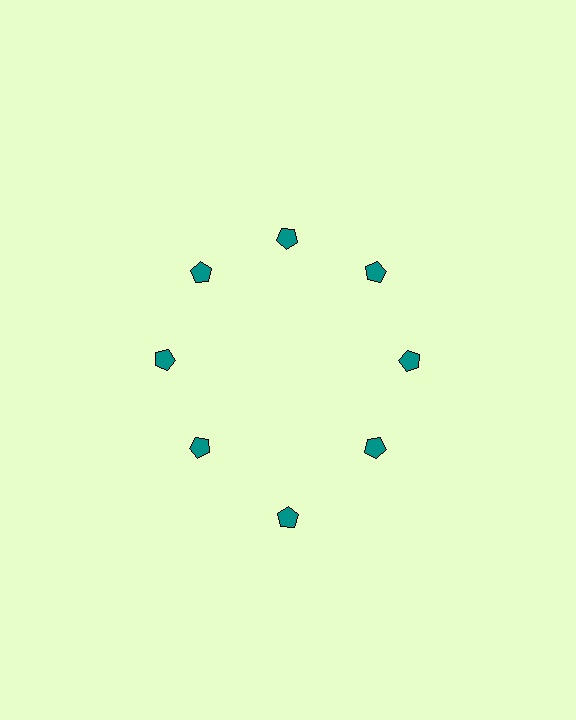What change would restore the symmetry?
The symmetry would be restored by moving it inward, back onto the ring so that all 8 pentagons sit at equal angles and equal distance from the center.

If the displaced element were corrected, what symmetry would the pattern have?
It would have 8-fold rotational symmetry — the pattern would map onto itself every 45 degrees.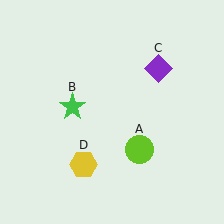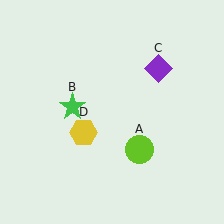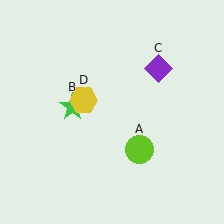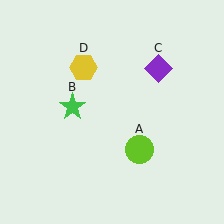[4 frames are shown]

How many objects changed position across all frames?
1 object changed position: yellow hexagon (object D).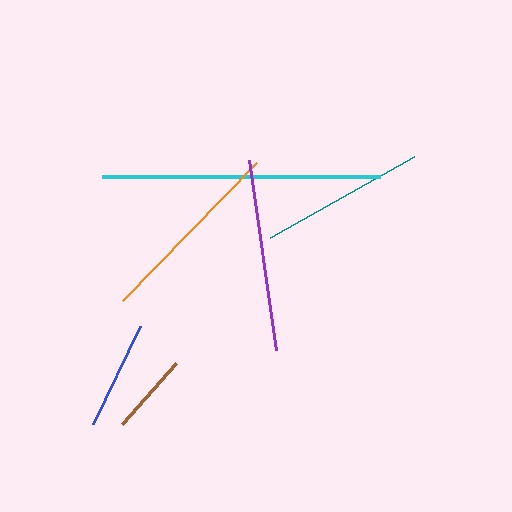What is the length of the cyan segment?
The cyan segment is approximately 277 pixels long.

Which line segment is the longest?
The cyan line is the longest at approximately 277 pixels.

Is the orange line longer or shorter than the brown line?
The orange line is longer than the brown line.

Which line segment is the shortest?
The brown line is the shortest at approximately 81 pixels.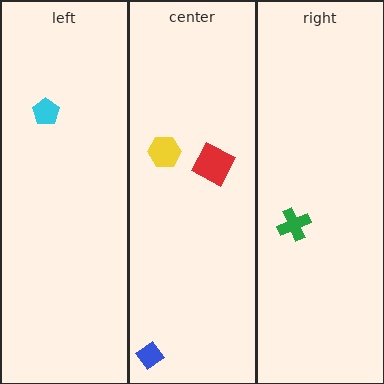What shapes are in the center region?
The red square, the blue diamond, the yellow hexagon.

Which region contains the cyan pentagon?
The left region.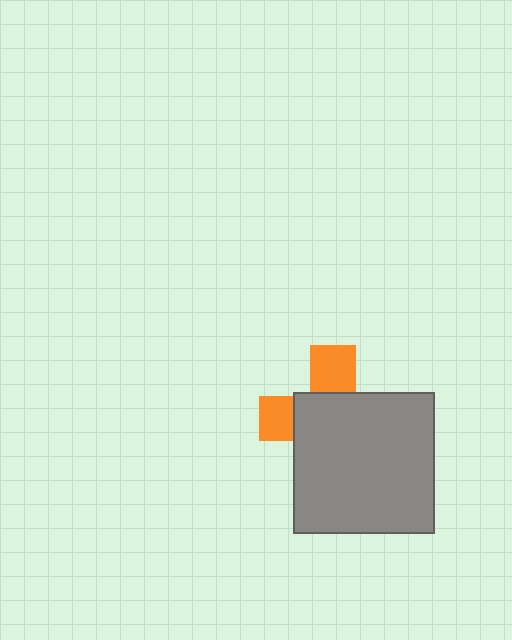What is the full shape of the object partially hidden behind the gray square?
The partially hidden object is an orange cross.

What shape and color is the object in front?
The object in front is a gray square.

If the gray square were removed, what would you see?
You would see the complete orange cross.